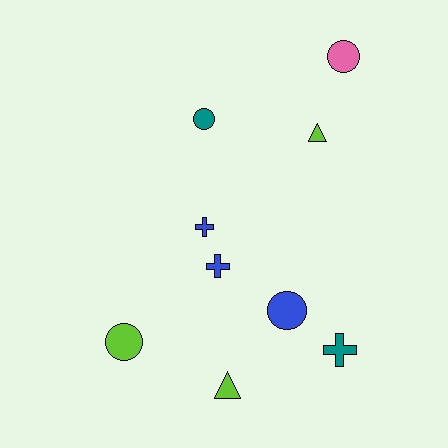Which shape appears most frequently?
Circle, with 4 objects.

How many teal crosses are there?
There is 1 teal cross.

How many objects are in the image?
There are 9 objects.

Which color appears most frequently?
Blue, with 3 objects.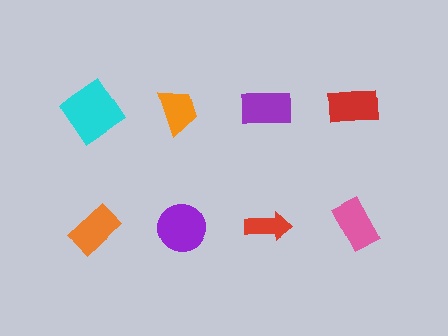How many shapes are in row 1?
4 shapes.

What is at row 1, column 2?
An orange trapezoid.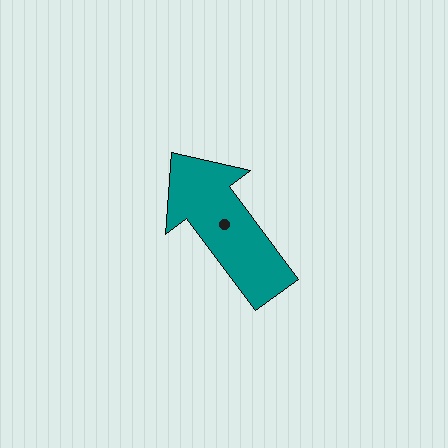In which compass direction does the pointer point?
Northwest.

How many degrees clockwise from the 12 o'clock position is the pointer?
Approximately 323 degrees.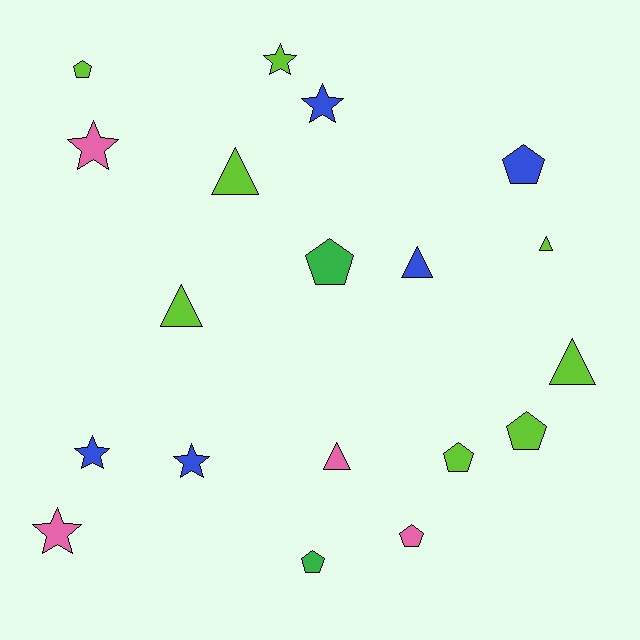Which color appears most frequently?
Lime, with 8 objects.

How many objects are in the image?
There are 19 objects.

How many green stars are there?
There are no green stars.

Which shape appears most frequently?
Pentagon, with 7 objects.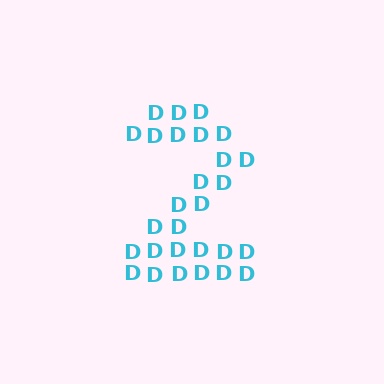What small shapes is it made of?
It is made of small letter D's.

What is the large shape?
The large shape is the digit 2.